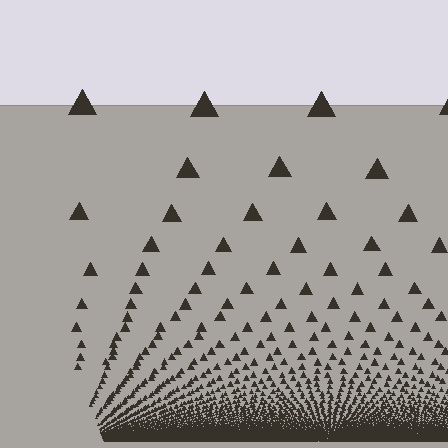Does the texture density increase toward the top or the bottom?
Density increases toward the bottom.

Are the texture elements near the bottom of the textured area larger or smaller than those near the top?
Smaller. The gradient is inverted — elements near the bottom are smaller and denser.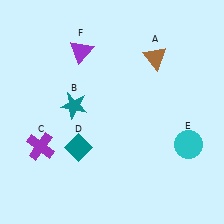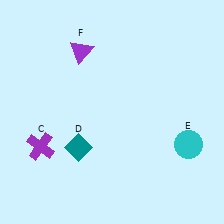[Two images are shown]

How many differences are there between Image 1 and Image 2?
There are 2 differences between the two images.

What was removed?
The teal star (B), the brown triangle (A) were removed in Image 2.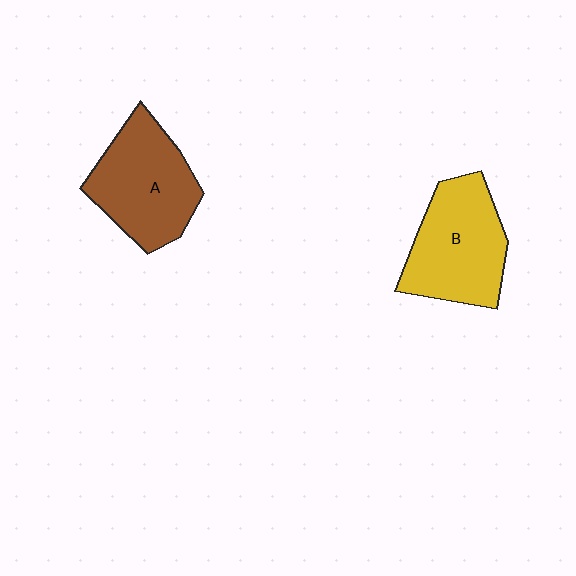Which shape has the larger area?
Shape B (yellow).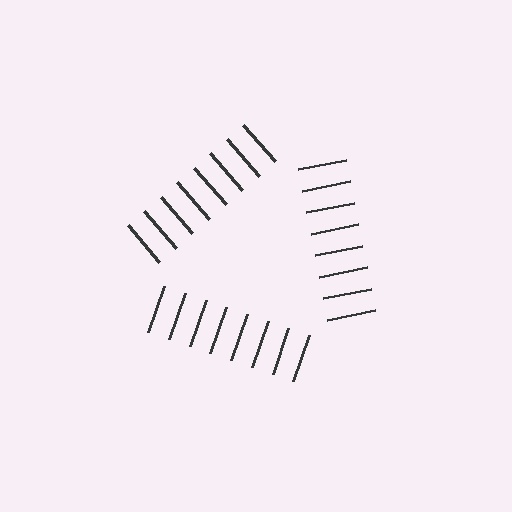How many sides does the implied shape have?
3 sides — the line-ends trace a triangle.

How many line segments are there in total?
24 — 8 along each of the 3 edges.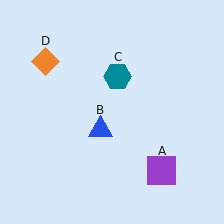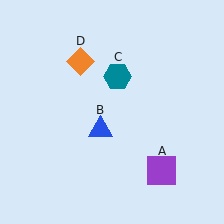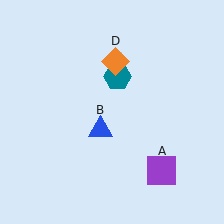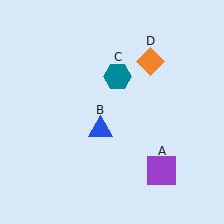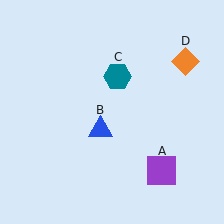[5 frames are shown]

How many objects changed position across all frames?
1 object changed position: orange diamond (object D).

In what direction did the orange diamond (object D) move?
The orange diamond (object D) moved right.